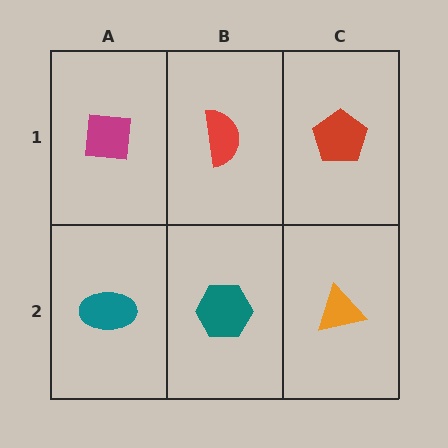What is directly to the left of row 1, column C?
A red semicircle.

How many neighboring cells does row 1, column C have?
2.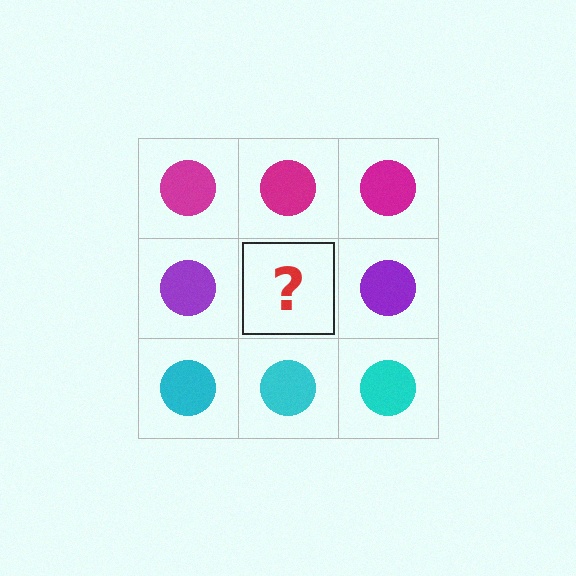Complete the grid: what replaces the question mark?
The question mark should be replaced with a purple circle.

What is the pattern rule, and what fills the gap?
The rule is that each row has a consistent color. The gap should be filled with a purple circle.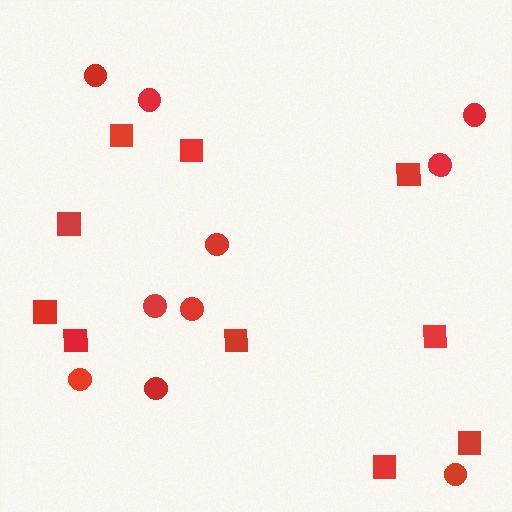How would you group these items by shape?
There are 2 groups: one group of squares (10) and one group of circles (10).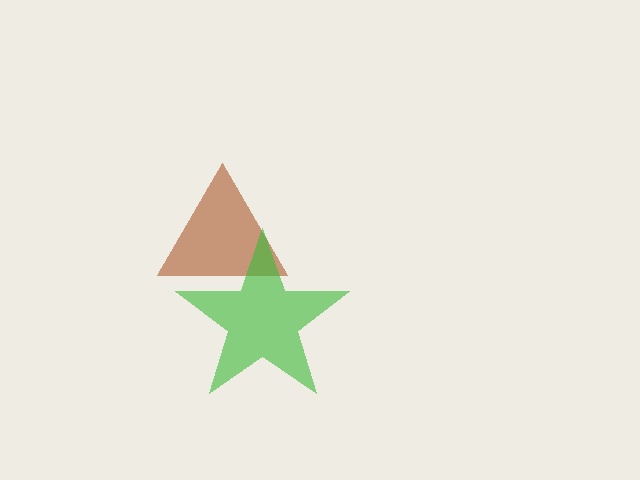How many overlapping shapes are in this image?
There are 2 overlapping shapes in the image.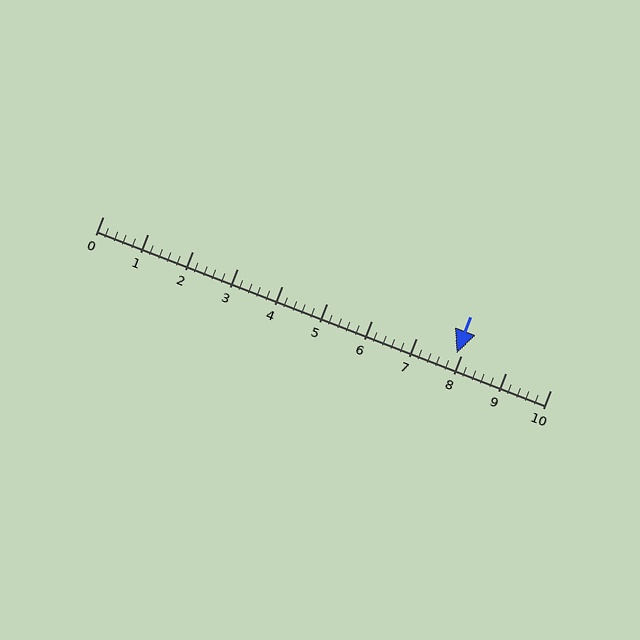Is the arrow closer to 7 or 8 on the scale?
The arrow is closer to 8.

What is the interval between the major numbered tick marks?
The major tick marks are spaced 1 units apart.